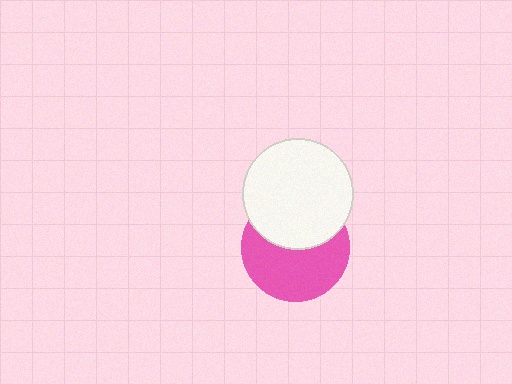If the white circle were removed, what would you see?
You would see the complete pink circle.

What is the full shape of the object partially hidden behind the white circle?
The partially hidden object is a pink circle.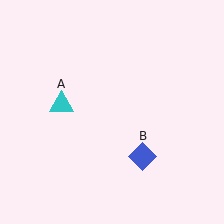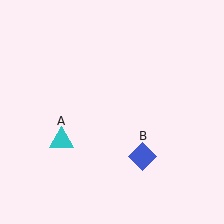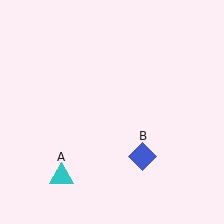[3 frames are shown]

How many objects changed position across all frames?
1 object changed position: cyan triangle (object A).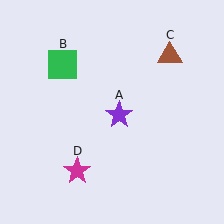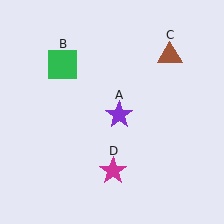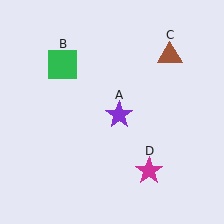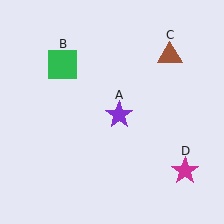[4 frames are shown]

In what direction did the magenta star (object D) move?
The magenta star (object D) moved right.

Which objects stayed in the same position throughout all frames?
Purple star (object A) and green square (object B) and brown triangle (object C) remained stationary.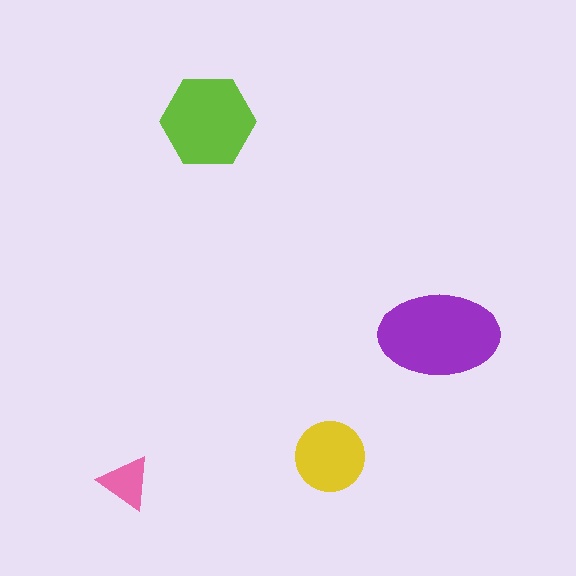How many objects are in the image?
There are 4 objects in the image.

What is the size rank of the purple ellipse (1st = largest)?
1st.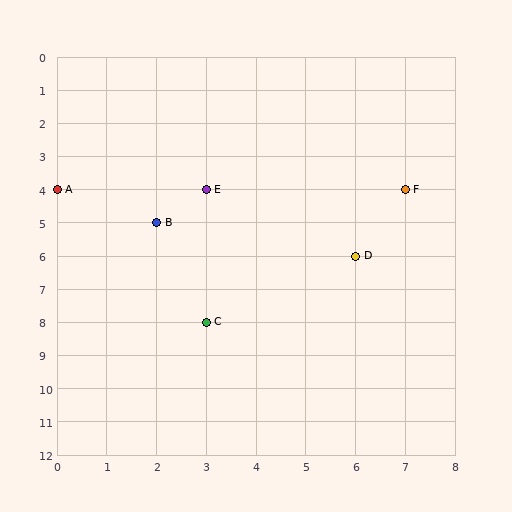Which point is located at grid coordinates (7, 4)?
Point F is at (7, 4).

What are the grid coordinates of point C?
Point C is at grid coordinates (3, 8).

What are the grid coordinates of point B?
Point B is at grid coordinates (2, 5).